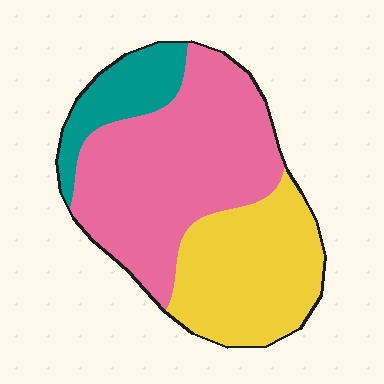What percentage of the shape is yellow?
Yellow covers roughly 35% of the shape.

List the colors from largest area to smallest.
From largest to smallest: pink, yellow, teal.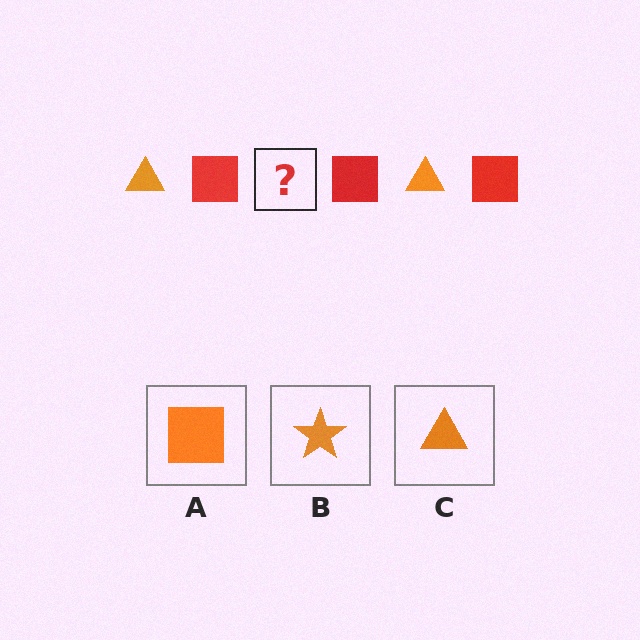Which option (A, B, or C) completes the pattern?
C.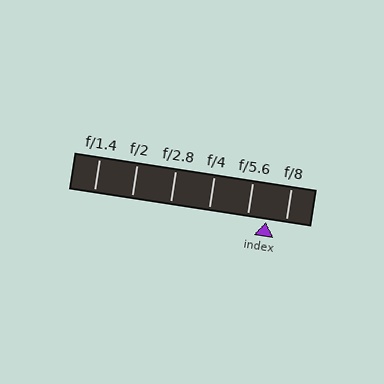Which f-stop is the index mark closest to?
The index mark is closest to f/5.6.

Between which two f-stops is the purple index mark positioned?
The index mark is between f/5.6 and f/8.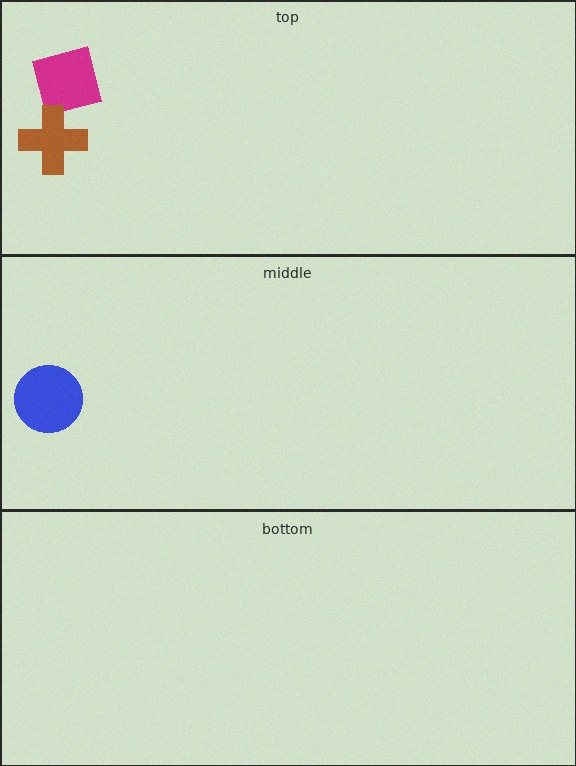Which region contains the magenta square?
The top region.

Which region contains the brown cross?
The top region.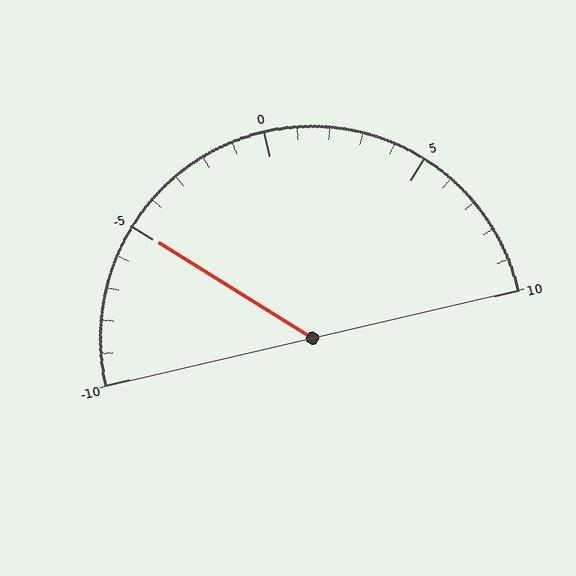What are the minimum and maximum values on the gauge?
The gauge ranges from -10 to 10.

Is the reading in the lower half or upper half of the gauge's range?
The reading is in the lower half of the range (-10 to 10).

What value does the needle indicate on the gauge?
The needle indicates approximately -5.